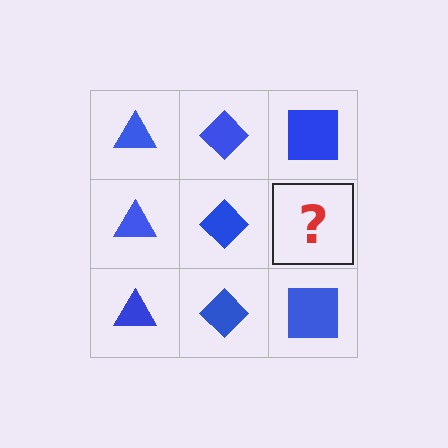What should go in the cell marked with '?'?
The missing cell should contain a blue square.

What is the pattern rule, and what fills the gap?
The rule is that each column has a consistent shape. The gap should be filled with a blue square.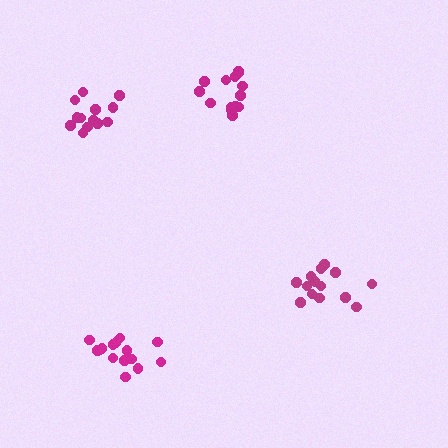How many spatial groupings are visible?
There are 4 spatial groupings.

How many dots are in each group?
Group 1: 14 dots, Group 2: 15 dots, Group 3: 13 dots, Group 4: 14 dots (56 total).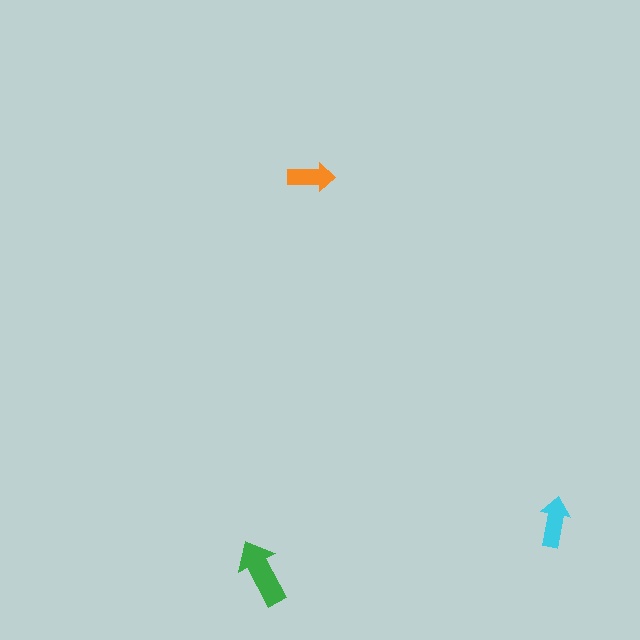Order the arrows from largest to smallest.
the green one, the cyan one, the orange one.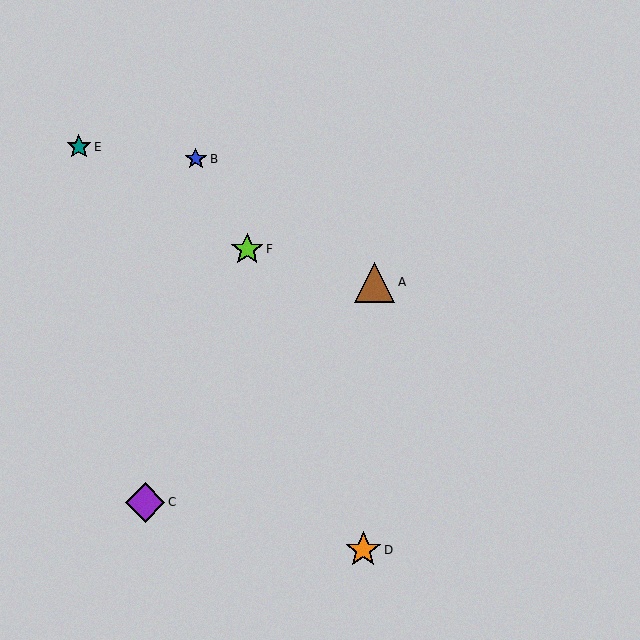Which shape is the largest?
The brown triangle (labeled A) is the largest.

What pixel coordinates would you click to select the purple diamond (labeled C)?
Click at (145, 502) to select the purple diamond C.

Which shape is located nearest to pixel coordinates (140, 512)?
The purple diamond (labeled C) at (145, 502) is nearest to that location.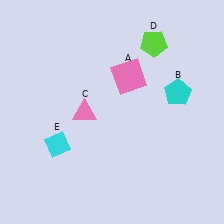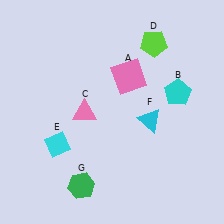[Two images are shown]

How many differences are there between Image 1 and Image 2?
There are 2 differences between the two images.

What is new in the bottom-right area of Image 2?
A cyan triangle (F) was added in the bottom-right area of Image 2.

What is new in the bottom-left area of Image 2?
A green hexagon (G) was added in the bottom-left area of Image 2.